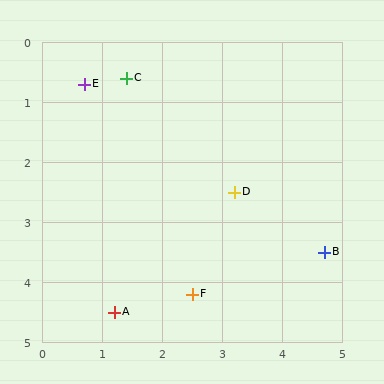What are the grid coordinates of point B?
Point B is at approximately (4.7, 3.5).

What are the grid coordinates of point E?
Point E is at approximately (0.7, 0.7).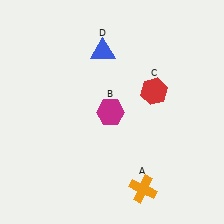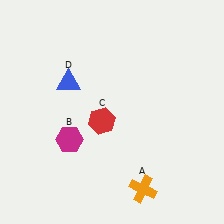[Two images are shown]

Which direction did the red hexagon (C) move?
The red hexagon (C) moved left.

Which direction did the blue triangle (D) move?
The blue triangle (D) moved left.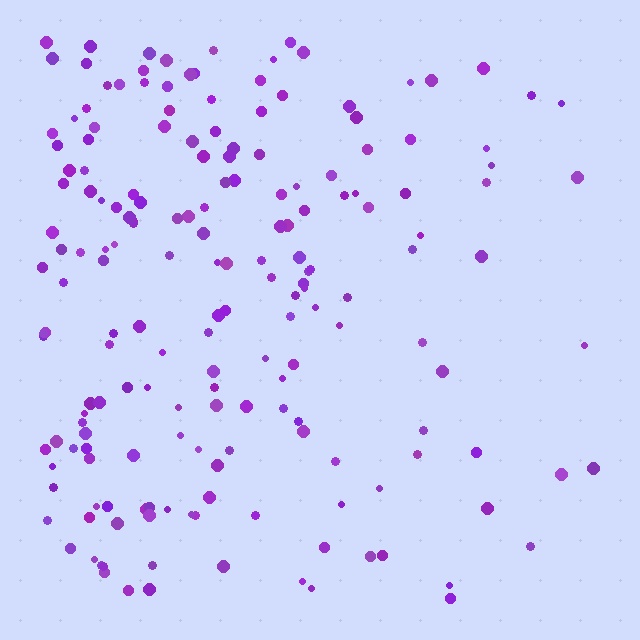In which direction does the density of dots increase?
From right to left, with the left side densest.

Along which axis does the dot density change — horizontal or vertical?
Horizontal.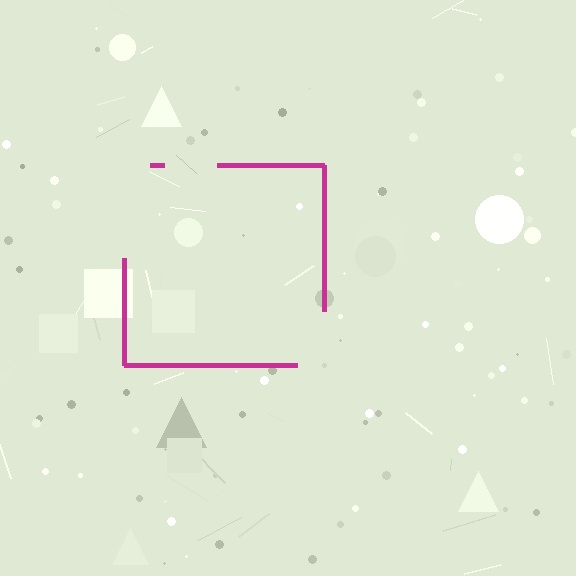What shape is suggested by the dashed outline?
The dashed outline suggests a square.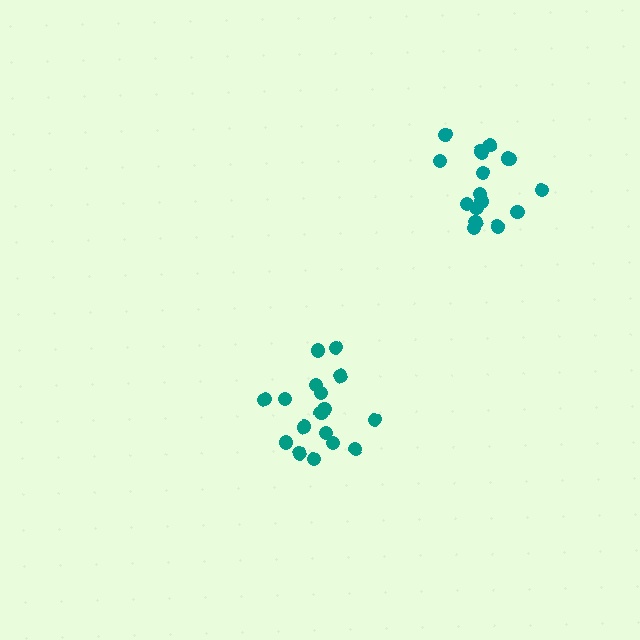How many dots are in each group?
Group 1: 17 dots, Group 2: 18 dots (35 total).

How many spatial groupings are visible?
There are 2 spatial groupings.